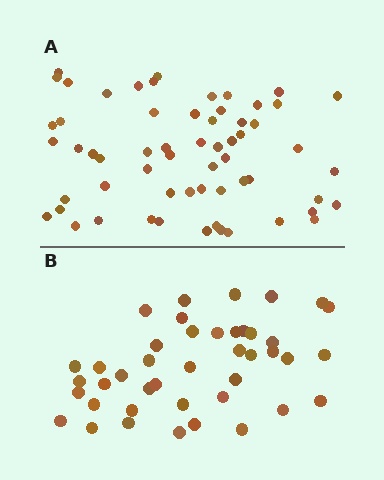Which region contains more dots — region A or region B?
Region A (the top region) has more dots.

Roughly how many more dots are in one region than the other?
Region A has approximately 20 more dots than region B.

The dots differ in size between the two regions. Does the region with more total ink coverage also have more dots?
No. Region B has more total ink coverage because its dots are larger, but region A actually contains more individual dots. Total area can be misleading — the number of items is what matters here.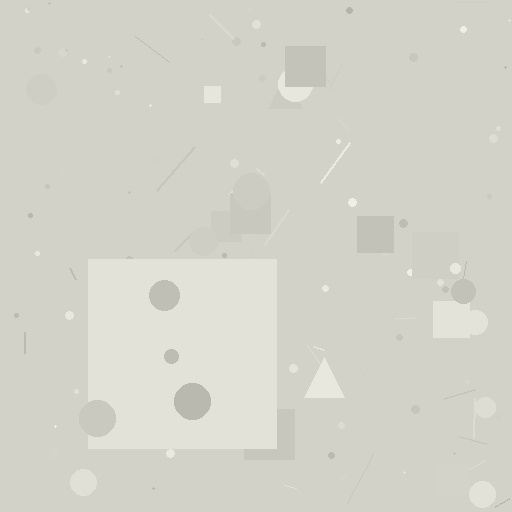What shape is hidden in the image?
A square is hidden in the image.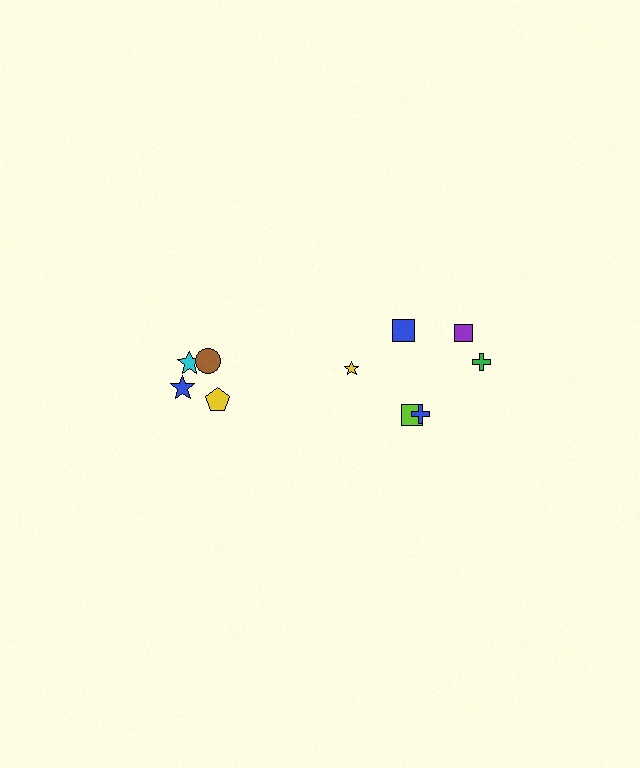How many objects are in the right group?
There are 6 objects.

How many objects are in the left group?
There are 4 objects.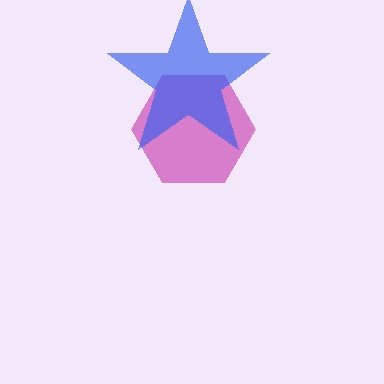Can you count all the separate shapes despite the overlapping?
Yes, there are 2 separate shapes.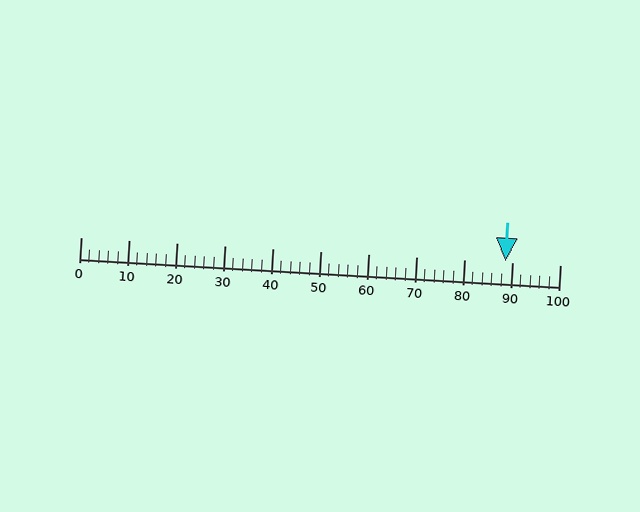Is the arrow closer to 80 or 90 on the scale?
The arrow is closer to 90.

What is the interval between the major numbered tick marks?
The major tick marks are spaced 10 units apart.